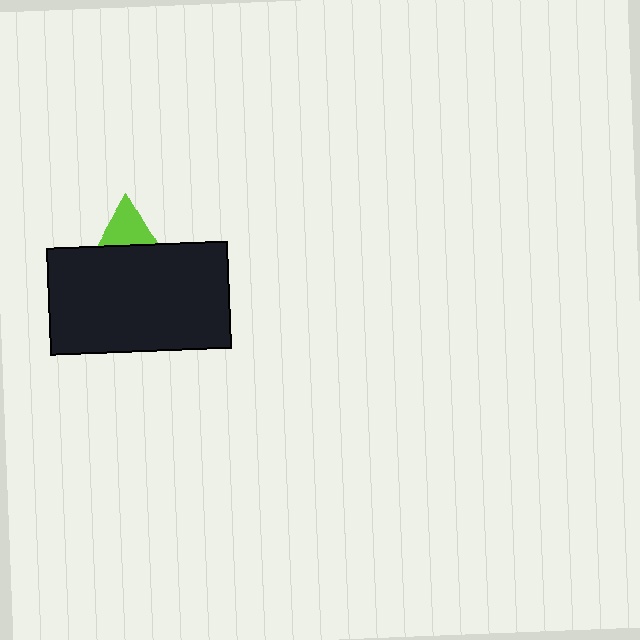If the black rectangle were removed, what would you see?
You would see the complete lime triangle.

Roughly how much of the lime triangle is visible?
A small part of it is visible (roughly 37%).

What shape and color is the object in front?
The object in front is a black rectangle.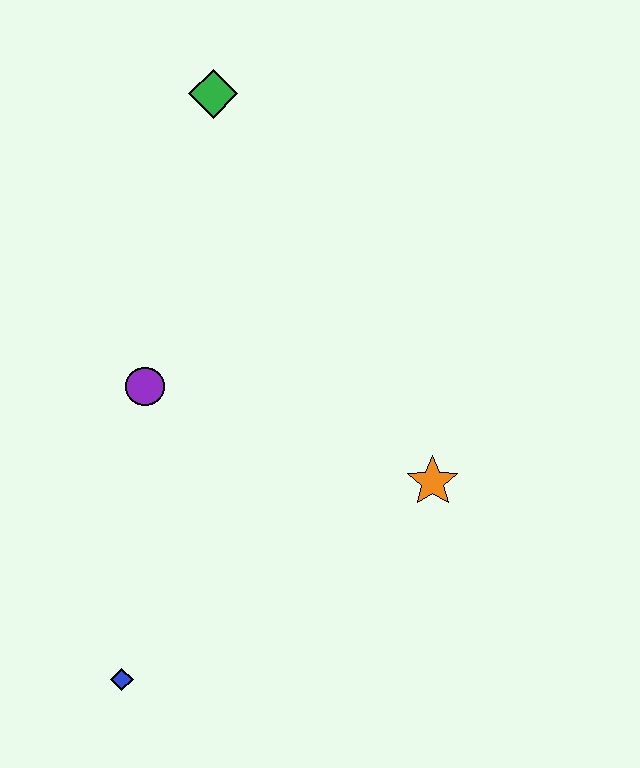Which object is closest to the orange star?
The purple circle is closest to the orange star.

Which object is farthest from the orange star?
The green diamond is farthest from the orange star.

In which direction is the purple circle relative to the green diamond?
The purple circle is below the green diamond.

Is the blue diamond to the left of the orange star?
Yes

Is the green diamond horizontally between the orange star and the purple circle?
Yes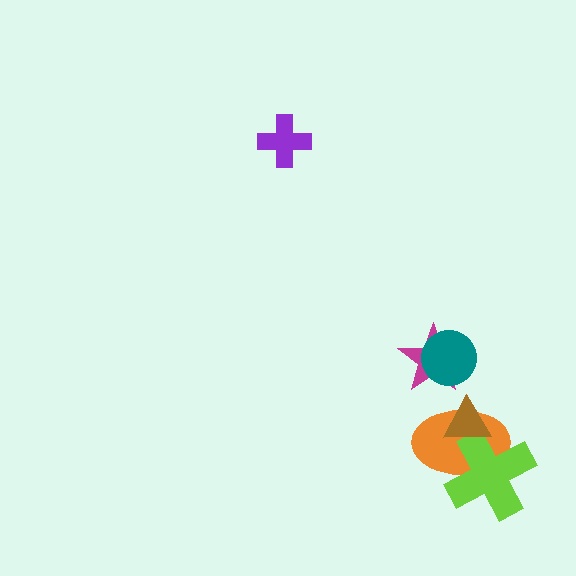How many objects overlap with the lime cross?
2 objects overlap with the lime cross.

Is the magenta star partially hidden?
Yes, it is partially covered by another shape.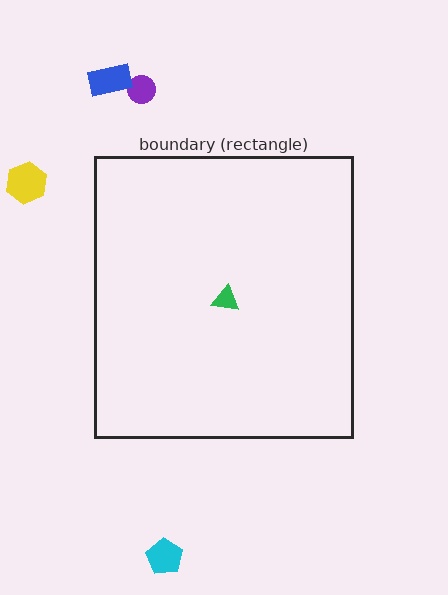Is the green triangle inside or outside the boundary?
Inside.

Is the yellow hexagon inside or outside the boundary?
Outside.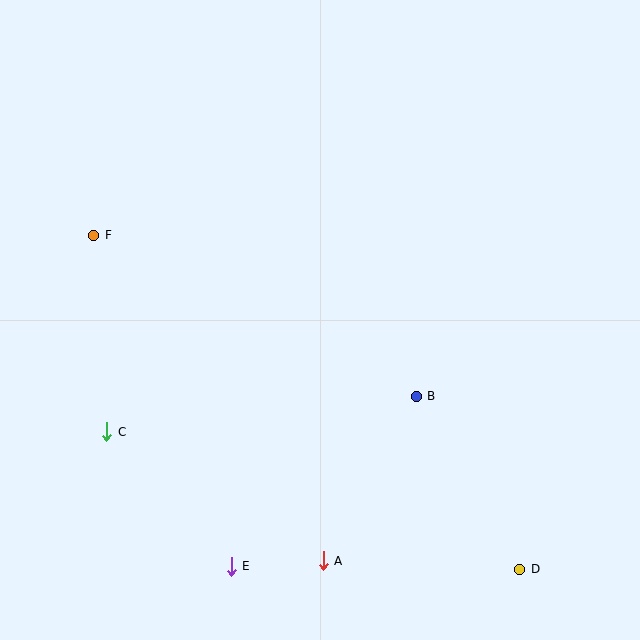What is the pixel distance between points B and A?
The distance between B and A is 189 pixels.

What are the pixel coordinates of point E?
Point E is at (231, 566).